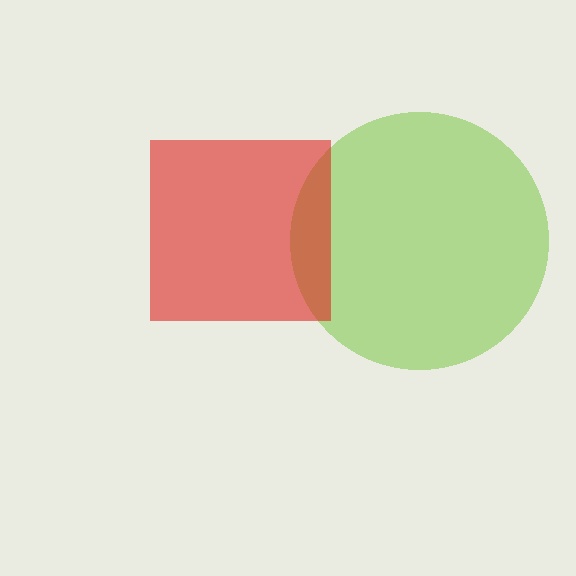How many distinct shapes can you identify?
There are 2 distinct shapes: a lime circle, a red square.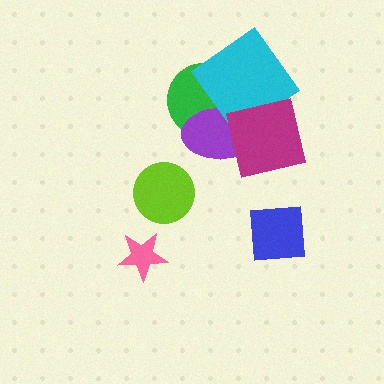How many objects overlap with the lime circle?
0 objects overlap with the lime circle.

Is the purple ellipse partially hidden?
Yes, it is partially covered by another shape.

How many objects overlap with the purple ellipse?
3 objects overlap with the purple ellipse.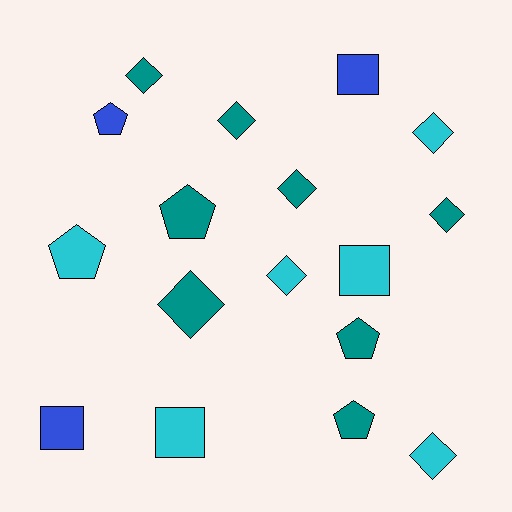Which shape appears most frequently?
Diamond, with 8 objects.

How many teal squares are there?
There are no teal squares.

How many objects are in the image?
There are 17 objects.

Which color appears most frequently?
Teal, with 8 objects.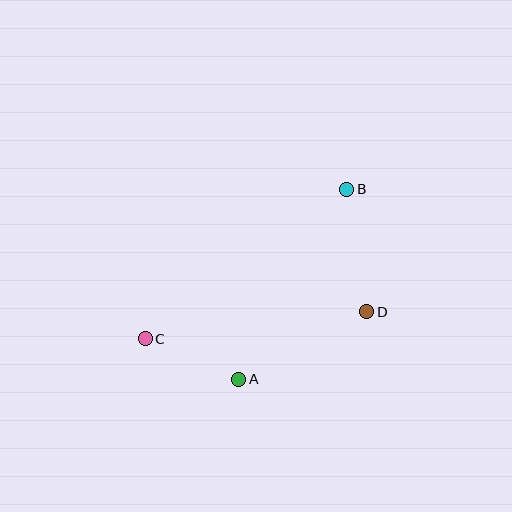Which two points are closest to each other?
Points A and C are closest to each other.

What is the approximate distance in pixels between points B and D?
The distance between B and D is approximately 124 pixels.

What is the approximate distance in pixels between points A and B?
The distance between A and B is approximately 219 pixels.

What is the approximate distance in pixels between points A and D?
The distance between A and D is approximately 144 pixels.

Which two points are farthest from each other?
Points B and C are farthest from each other.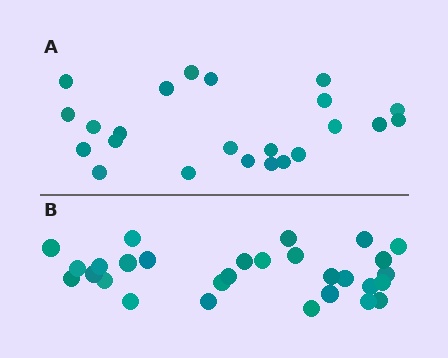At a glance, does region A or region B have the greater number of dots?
Region B (the bottom region) has more dots.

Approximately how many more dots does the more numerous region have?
Region B has about 6 more dots than region A.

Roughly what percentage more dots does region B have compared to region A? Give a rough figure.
About 25% more.